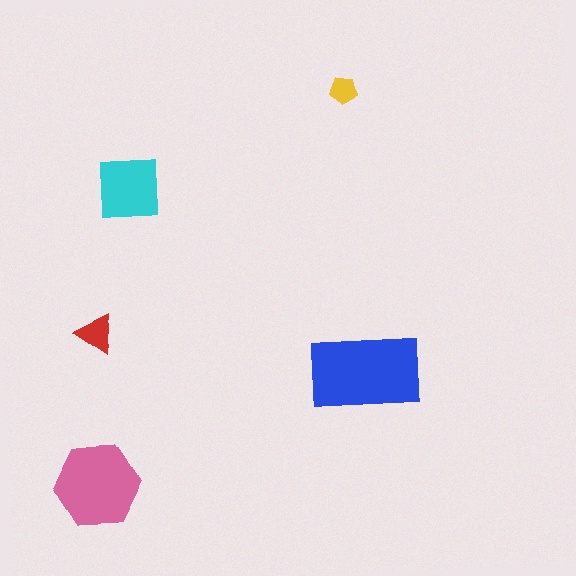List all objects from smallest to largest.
The yellow pentagon, the red triangle, the cyan square, the pink hexagon, the blue rectangle.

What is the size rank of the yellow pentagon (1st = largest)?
5th.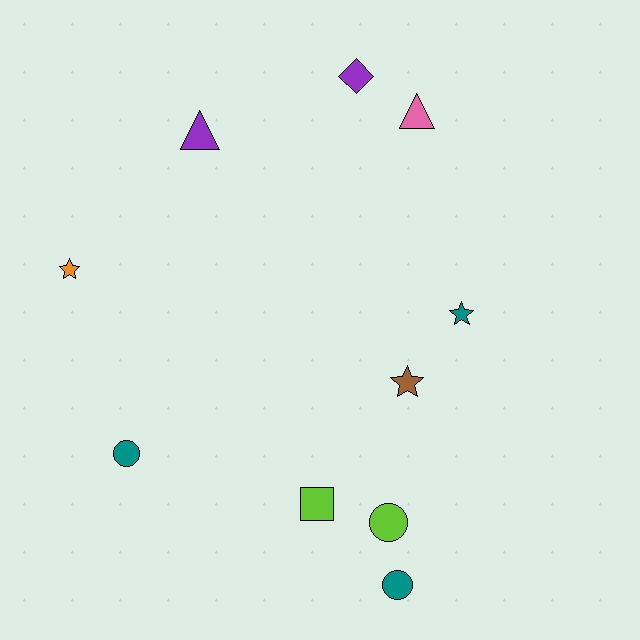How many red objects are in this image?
There are no red objects.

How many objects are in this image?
There are 10 objects.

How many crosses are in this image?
There are no crosses.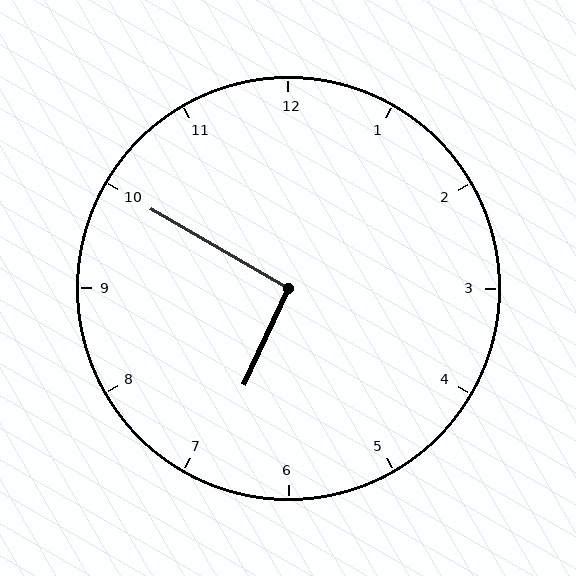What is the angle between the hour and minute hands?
Approximately 95 degrees.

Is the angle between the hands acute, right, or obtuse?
It is right.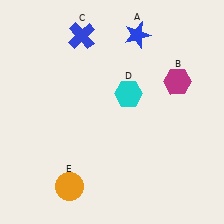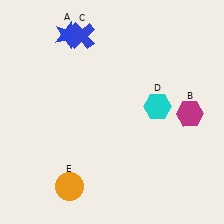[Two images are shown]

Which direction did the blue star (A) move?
The blue star (A) moved left.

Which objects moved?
The objects that moved are: the blue star (A), the magenta hexagon (B), the cyan hexagon (D).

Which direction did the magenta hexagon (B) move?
The magenta hexagon (B) moved down.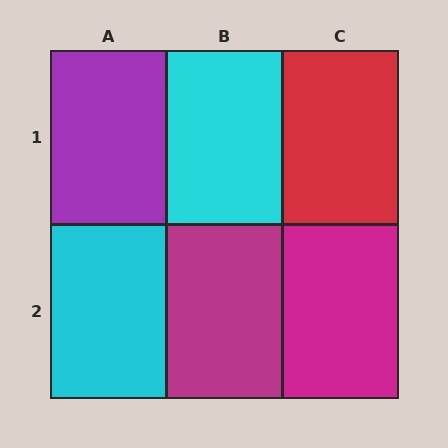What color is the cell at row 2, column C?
Magenta.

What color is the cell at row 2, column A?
Cyan.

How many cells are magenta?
2 cells are magenta.